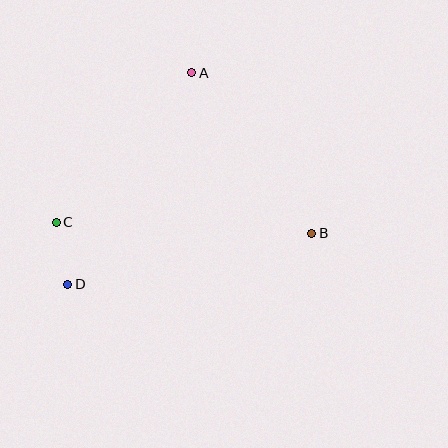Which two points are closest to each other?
Points C and D are closest to each other.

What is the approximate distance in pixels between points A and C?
The distance between A and C is approximately 202 pixels.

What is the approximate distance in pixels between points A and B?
The distance between A and B is approximately 200 pixels.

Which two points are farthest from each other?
Points B and C are farthest from each other.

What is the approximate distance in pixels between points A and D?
The distance between A and D is approximately 245 pixels.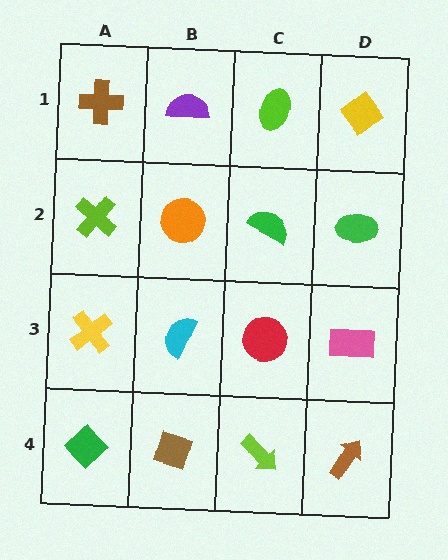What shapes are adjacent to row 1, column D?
A green ellipse (row 2, column D), a lime ellipse (row 1, column C).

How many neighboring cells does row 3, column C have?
4.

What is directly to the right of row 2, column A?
An orange circle.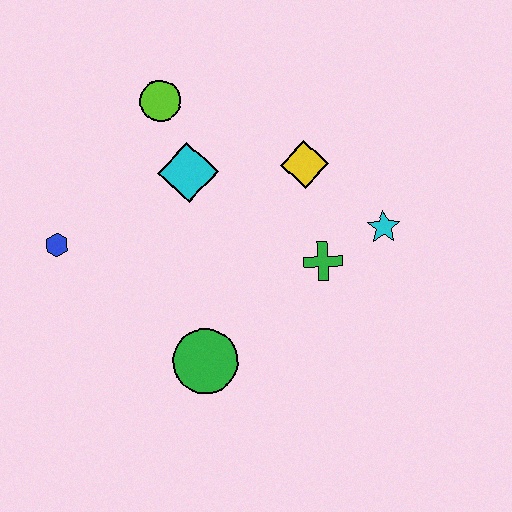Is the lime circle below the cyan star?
No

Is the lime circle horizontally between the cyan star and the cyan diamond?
No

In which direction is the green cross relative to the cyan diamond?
The green cross is to the right of the cyan diamond.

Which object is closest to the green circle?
The green cross is closest to the green circle.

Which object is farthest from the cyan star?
The blue hexagon is farthest from the cyan star.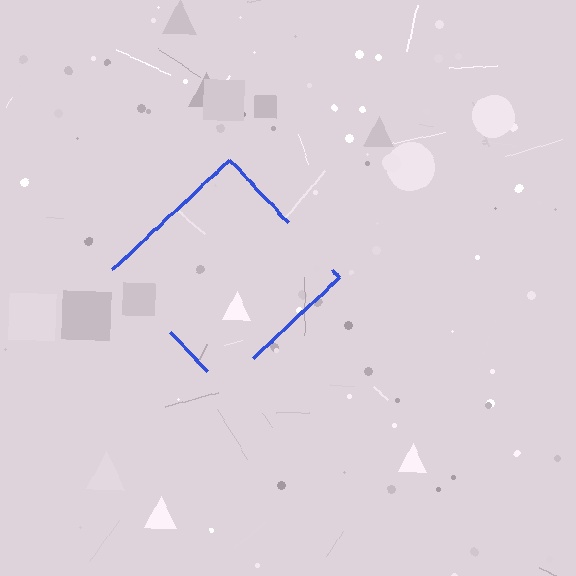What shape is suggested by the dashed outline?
The dashed outline suggests a diamond.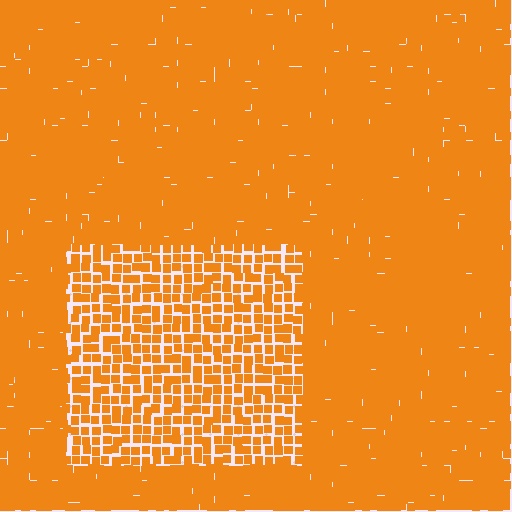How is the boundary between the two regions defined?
The boundary is defined by a change in element density (approximately 1.9x ratio). All elements are the same color, size, and shape.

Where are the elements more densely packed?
The elements are more densely packed outside the rectangle boundary.